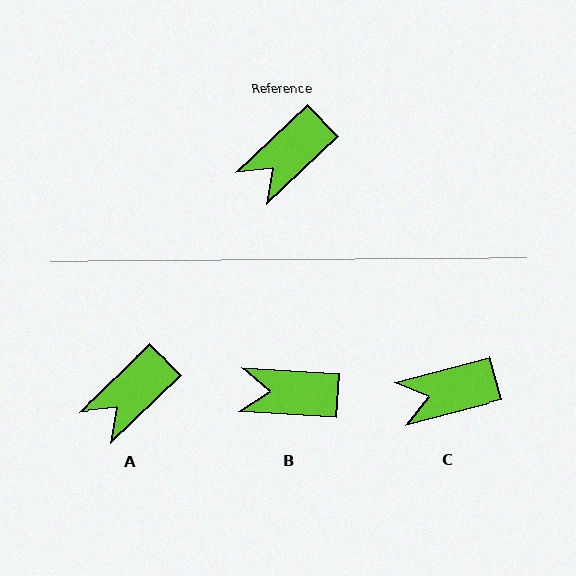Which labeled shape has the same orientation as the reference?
A.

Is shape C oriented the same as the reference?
No, it is off by about 29 degrees.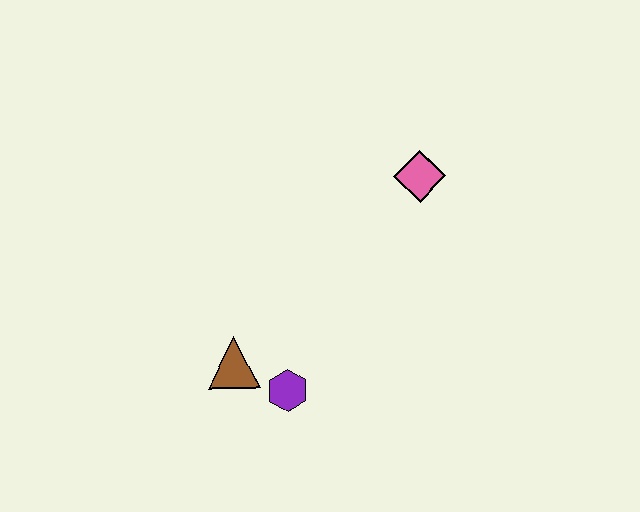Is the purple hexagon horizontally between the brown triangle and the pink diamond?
Yes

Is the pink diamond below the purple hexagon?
No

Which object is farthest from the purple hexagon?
The pink diamond is farthest from the purple hexagon.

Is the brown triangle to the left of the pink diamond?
Yes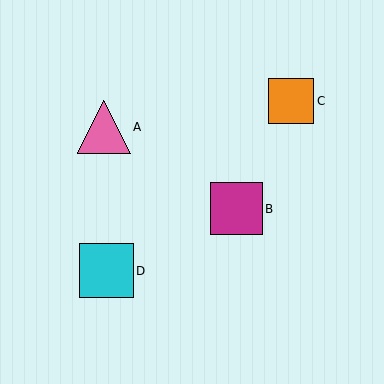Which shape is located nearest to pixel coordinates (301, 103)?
The orange square (labeled C) at (291, 101) is nearest to that location.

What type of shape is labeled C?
Shape C is an orange square.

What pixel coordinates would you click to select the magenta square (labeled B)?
Click at (237, 209) to select the magenta square B.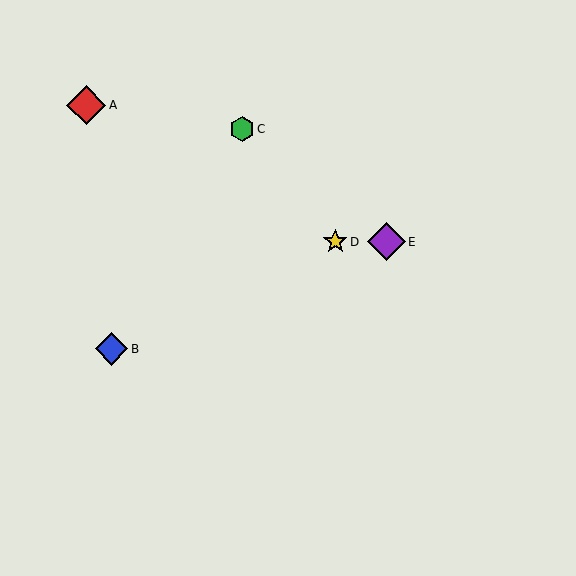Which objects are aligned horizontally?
Objects D, E are aligned horizontally.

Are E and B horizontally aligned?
No, E is at y≈242 and B is at y≈349.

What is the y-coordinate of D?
Object D is at y≈242.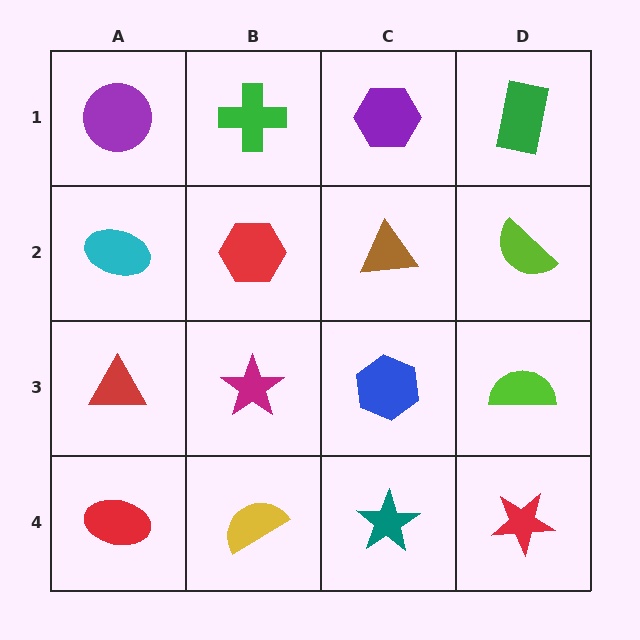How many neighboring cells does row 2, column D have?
3.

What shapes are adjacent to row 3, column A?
A cyan ellipse (row 2, column A), a red ellipse (row 4, column A), a magenta star (row 3, column B).